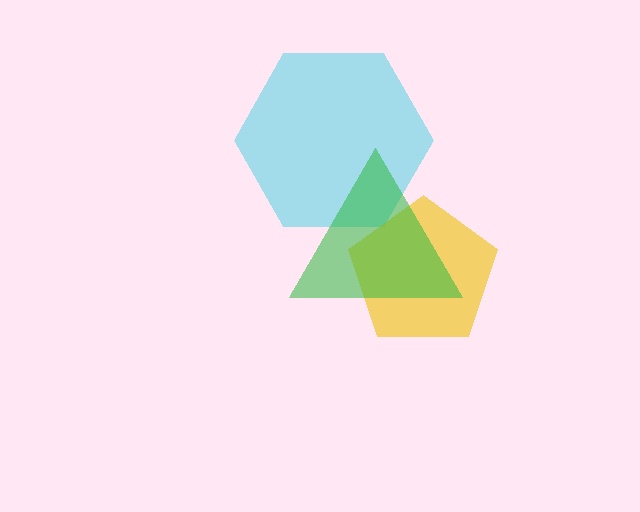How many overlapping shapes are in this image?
There are 3 overlapping shapes in the image.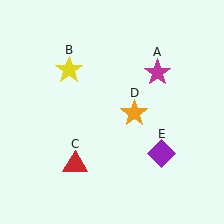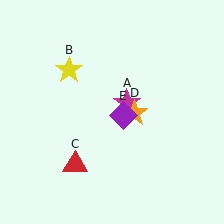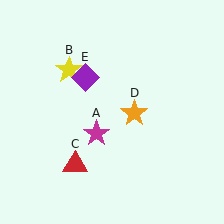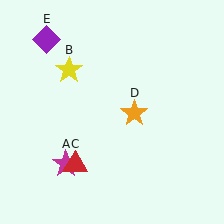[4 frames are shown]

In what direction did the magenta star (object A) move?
The magenta star (object A) moved down and to the left.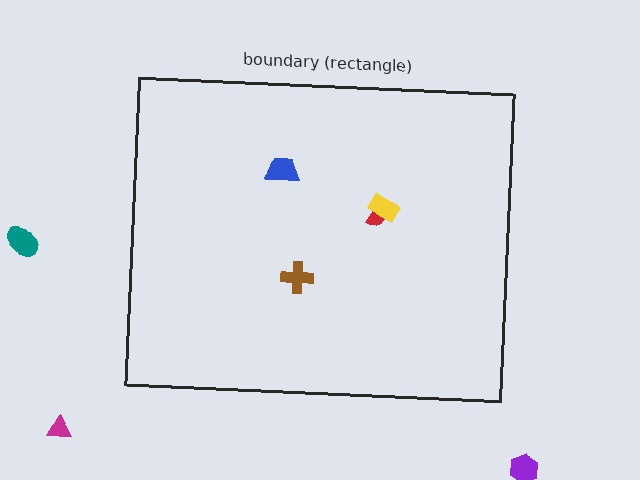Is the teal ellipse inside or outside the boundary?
Outside.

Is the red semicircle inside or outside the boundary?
Inside.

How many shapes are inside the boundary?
4 inside, 3 outside.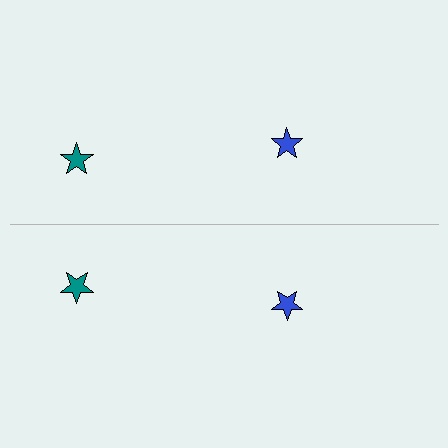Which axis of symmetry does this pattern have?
The pattern has a horizontal axis of symmetry running through the center of the image.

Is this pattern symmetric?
Yes, this pattern has bilateral (reflection) symmetry.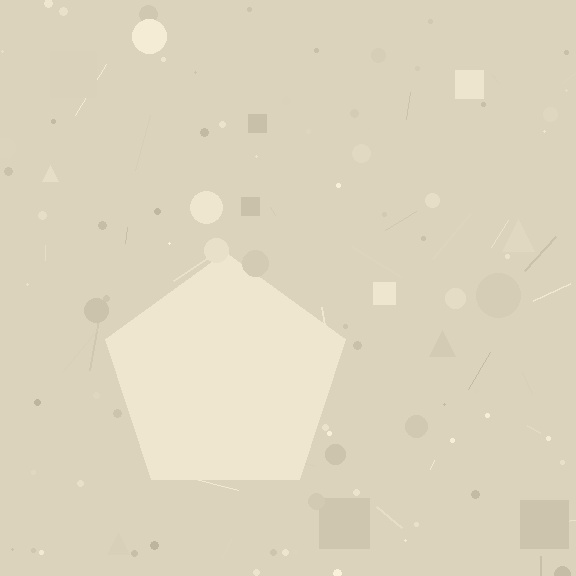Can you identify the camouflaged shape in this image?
The camouflaged shape is a pentagon.